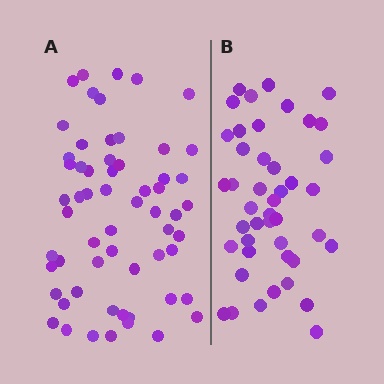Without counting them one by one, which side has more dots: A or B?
Region A (the left region) has more dots.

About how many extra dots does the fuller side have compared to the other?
Region A has approximately 15 more dots than region B.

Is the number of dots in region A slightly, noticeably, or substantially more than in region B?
Region A has noticeably more, but not dramatically so. The ratio is roughly 1.4 to 1.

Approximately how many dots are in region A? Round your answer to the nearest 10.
About 60 dots.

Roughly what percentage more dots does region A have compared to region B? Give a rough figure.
About 35% more.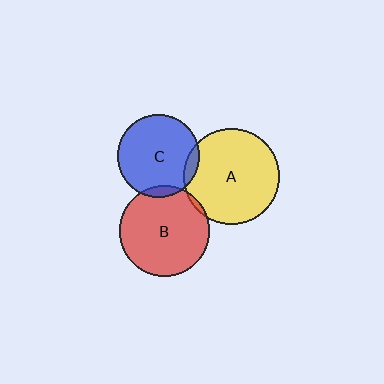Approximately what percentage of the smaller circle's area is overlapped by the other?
Approximately 5%.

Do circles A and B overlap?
Yes.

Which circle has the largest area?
Circle A (yellow).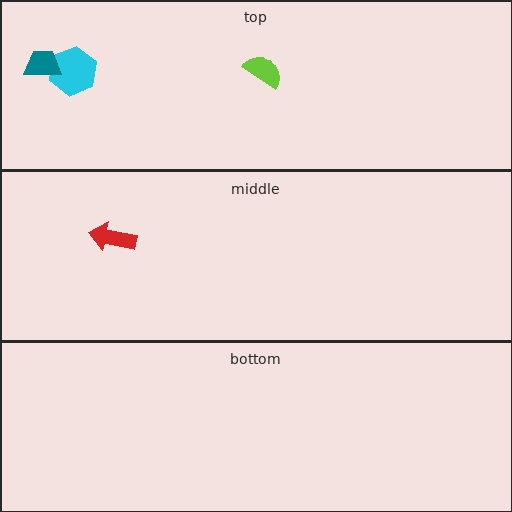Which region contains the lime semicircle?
The top region.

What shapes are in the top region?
The cyan hexagon, the teal trapezoid, the lime semicircle.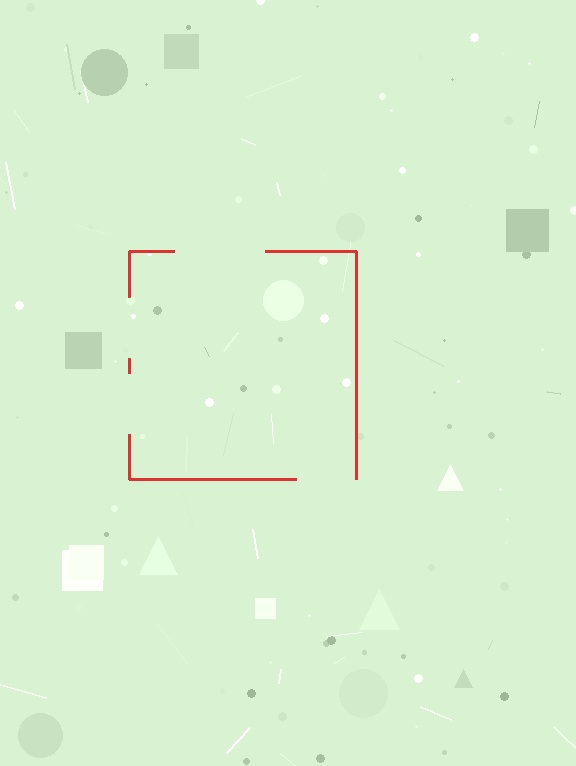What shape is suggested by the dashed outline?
The dashed outline suggests a square.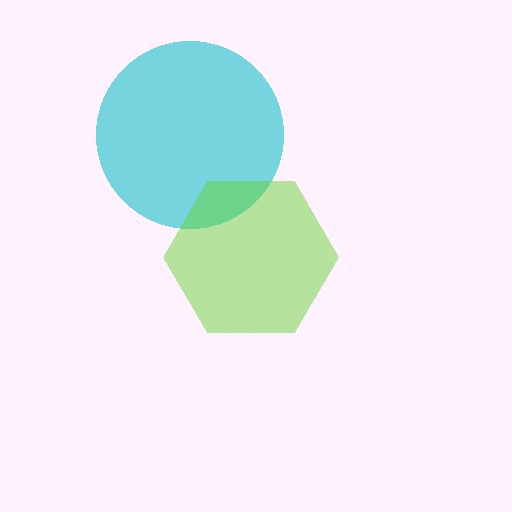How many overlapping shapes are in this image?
There are 2 overlapping shapes in the image.